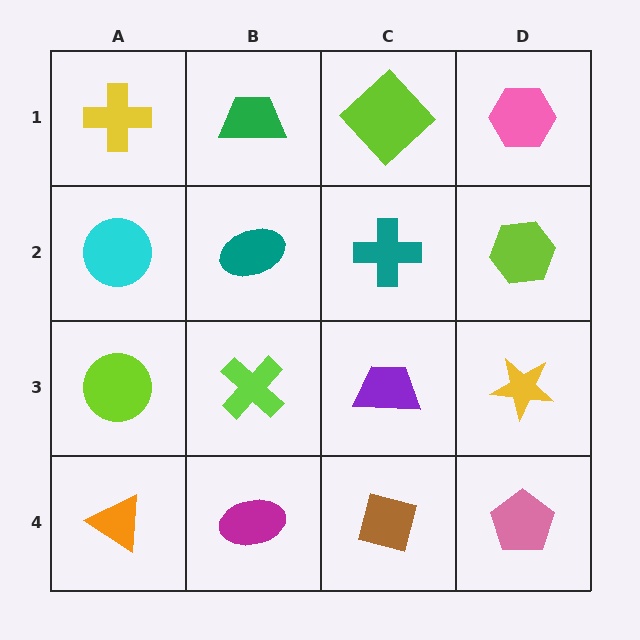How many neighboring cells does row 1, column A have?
2.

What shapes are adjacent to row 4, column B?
A lime cross (row 3, column B), an orange triangle (row 4, column A), a brown square (row 4, column C).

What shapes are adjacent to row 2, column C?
A lime diamond (row 1, column C), a purple trapezoid (row 3, column C), a teal ellipse (row 2, column B), a lime hexagon (row 2, column D).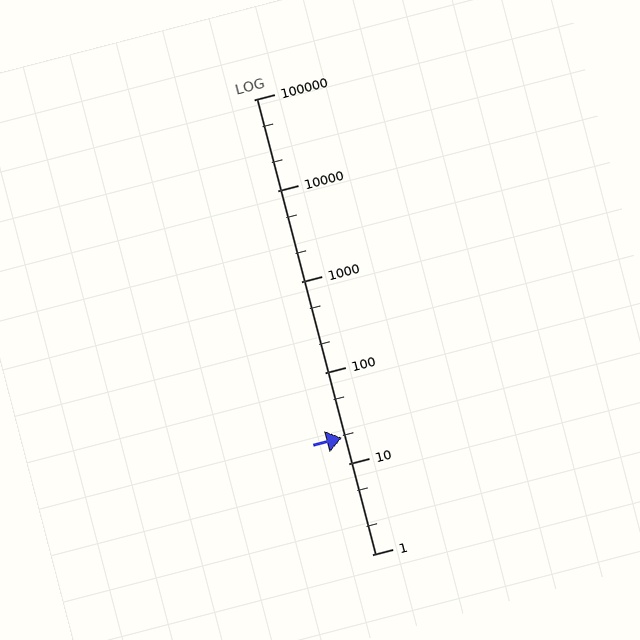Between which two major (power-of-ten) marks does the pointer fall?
The pointer is between 10 and 100.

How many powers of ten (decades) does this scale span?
The scale spans 5 decades, from 1 to 100000.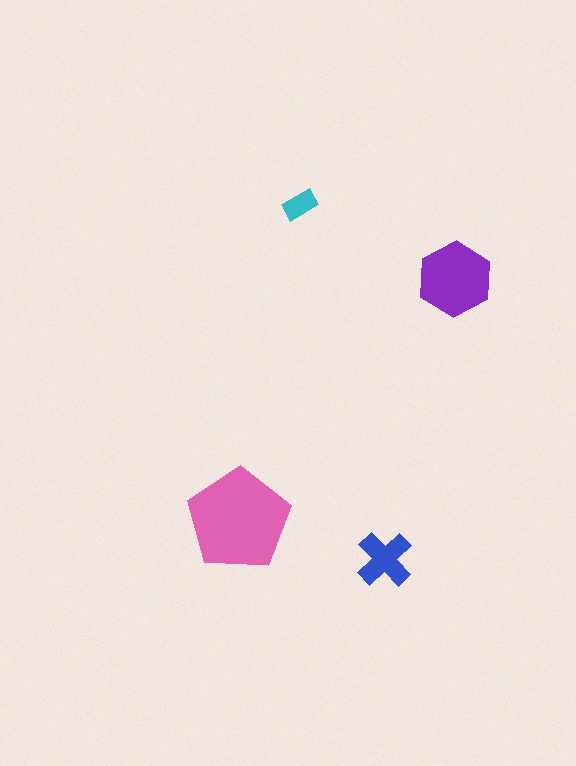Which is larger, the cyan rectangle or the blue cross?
The blue cross.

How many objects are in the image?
There are 4 objects in the image.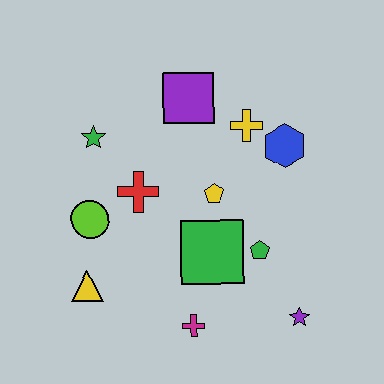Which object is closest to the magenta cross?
The green square is closest to the magenta cross.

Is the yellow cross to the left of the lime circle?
No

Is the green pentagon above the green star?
No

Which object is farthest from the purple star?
The green star is farthest from the purple star.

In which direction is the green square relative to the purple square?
The green square is below the purple square.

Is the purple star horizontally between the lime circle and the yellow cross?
No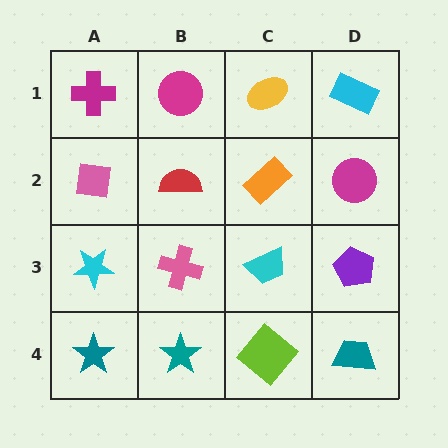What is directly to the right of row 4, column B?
A lime diamond.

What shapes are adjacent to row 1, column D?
A magenta circle (row 2, column D), a yellow ellipse (row 1, column C).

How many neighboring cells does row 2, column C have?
4.